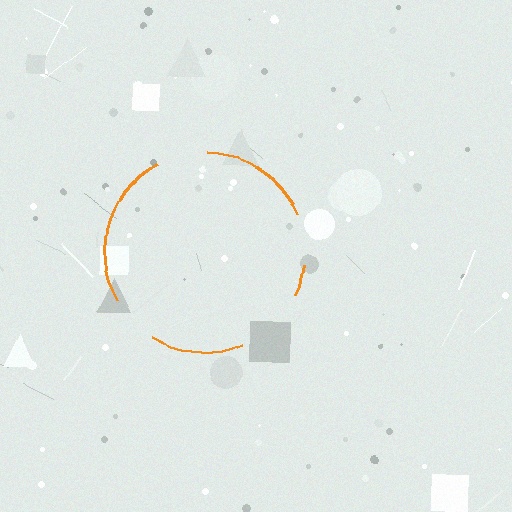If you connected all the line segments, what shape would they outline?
They would outline a circle.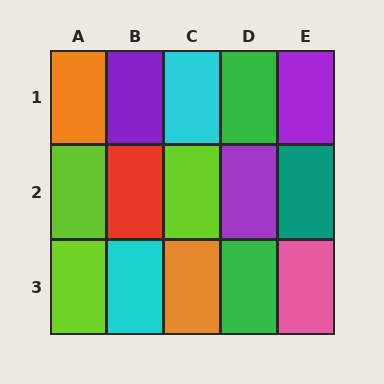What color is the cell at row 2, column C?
Lime.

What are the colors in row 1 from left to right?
Orange, purple, cyan, green, purple.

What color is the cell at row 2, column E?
Teal.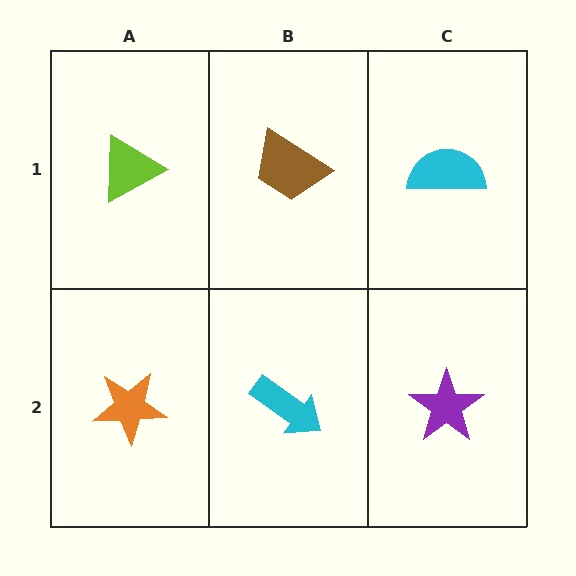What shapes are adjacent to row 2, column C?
A cyan semicircle (row 1, column C), a cyan arrow (row 2, column B).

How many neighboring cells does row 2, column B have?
3.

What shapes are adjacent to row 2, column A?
A lime triangle (row 1, column A), a cyan arrow (row 2, column B).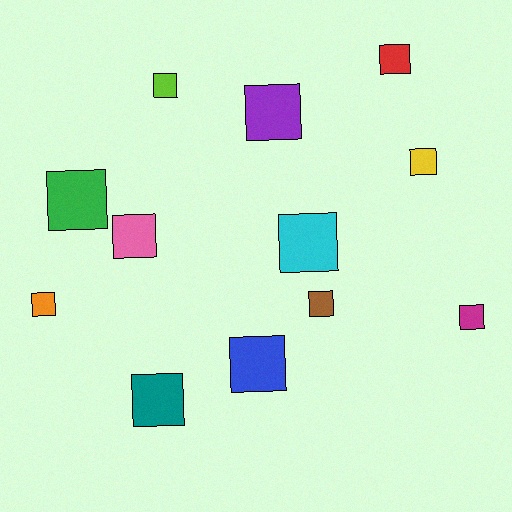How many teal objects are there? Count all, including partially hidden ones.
There is 1 teal object.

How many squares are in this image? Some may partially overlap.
There are 12 squares.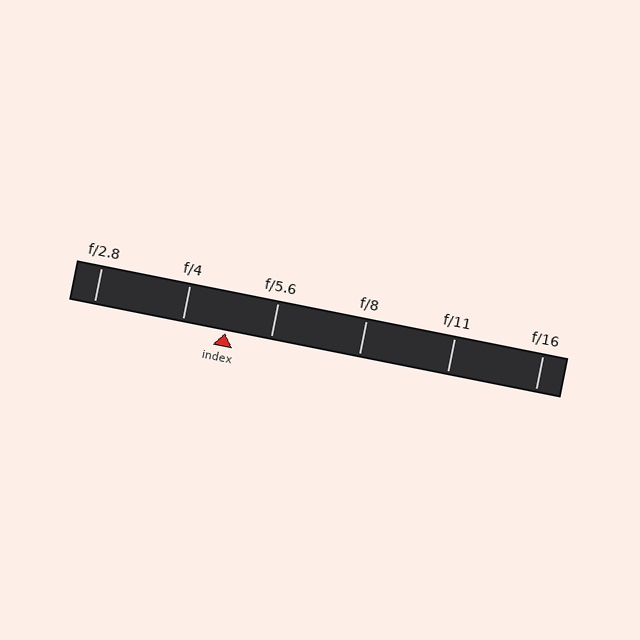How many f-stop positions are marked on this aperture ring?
There are 6 f-stop positions marked.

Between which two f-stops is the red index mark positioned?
The index mark is between f/4 and f/5.6.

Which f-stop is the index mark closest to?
The index mark is closest to f/4.